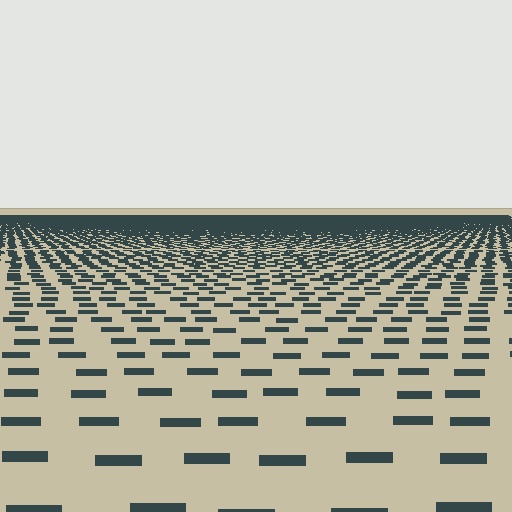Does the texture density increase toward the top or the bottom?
Density increases toward the top.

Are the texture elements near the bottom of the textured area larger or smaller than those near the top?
Larger. Near the bottom, elements are closer to the viewer and appear at a bigger on-screen size.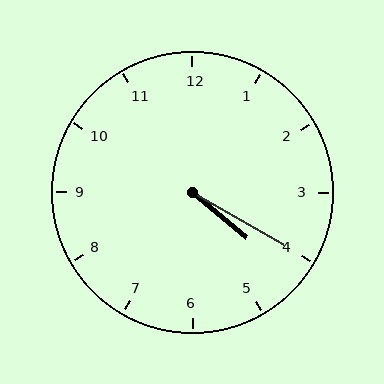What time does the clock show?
4:20.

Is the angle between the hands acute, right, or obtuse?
It is acute.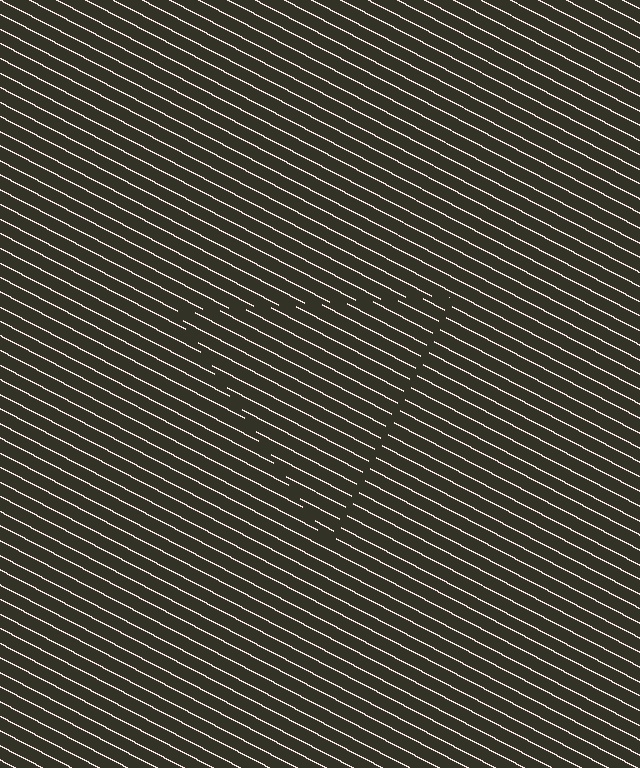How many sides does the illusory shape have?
3 sides — the line-ends trace a triangle.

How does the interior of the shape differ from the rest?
The interior of the shape contains the same grating, shifted by half a period — the contour is defined by the phase discontinuity where line-ends from the inner and outer gratings abut.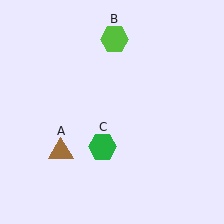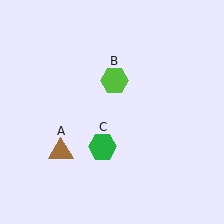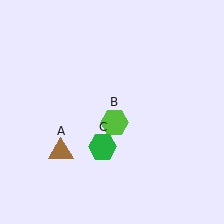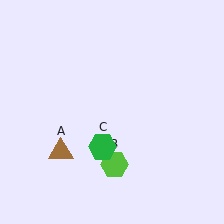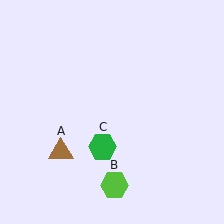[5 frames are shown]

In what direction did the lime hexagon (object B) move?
The lime hexagon (object B) moved down.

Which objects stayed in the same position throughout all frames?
Brown triangle (object A) and green hexagon (object C) remained stationary.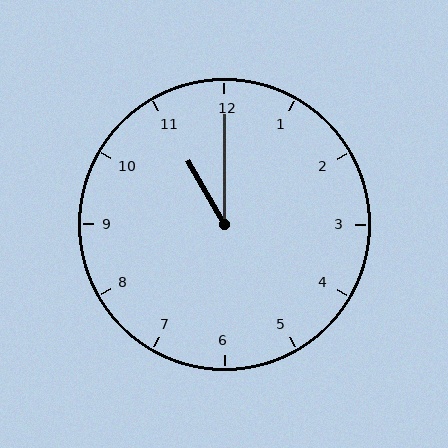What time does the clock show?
11:00.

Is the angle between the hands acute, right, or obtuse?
It is acute.